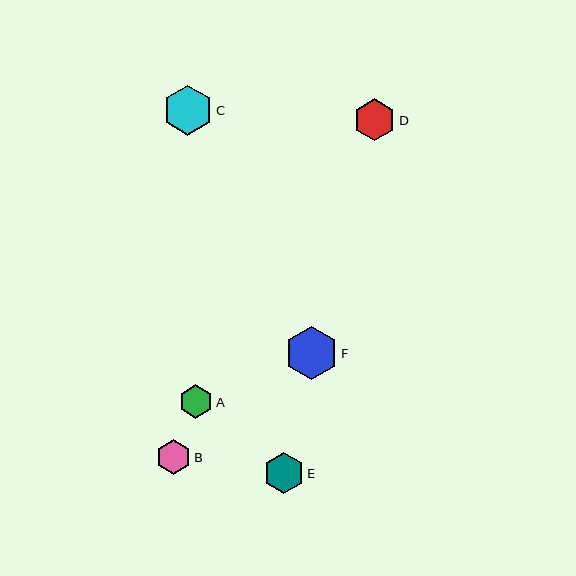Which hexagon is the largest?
Hexagon F is the largest with a size of approximately 53 pixels.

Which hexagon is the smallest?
Hexagon A is the smallest with a size of approximately 33 pixels.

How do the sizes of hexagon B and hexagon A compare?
Hexagon B and hexagon A are approximately the same size.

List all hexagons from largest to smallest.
From largest to smallest: F, C, D, E, B, A.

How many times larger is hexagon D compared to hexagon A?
Hexagon D is approximately 1.3 times the size of hexagon A.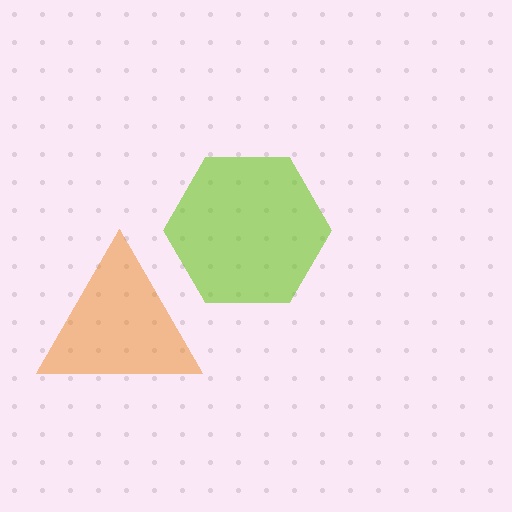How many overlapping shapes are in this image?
There are 2 overlapping shapes in the image.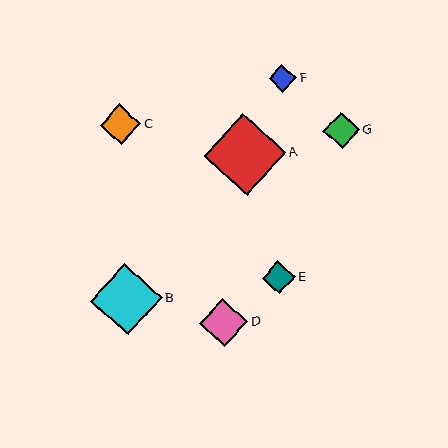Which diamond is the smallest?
Diamond F is the smallest with a size of approximately 27 pixels.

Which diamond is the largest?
Diamond A is the largest with a size of approximately 82 pixels.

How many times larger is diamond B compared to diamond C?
Diamond B is approximately 1.8 times the size of diamond C.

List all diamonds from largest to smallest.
From largest to smallest: A, B, D, C, G, E, F.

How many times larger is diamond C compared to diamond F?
Diamond C is approximately 1.5 times the size of diamond F.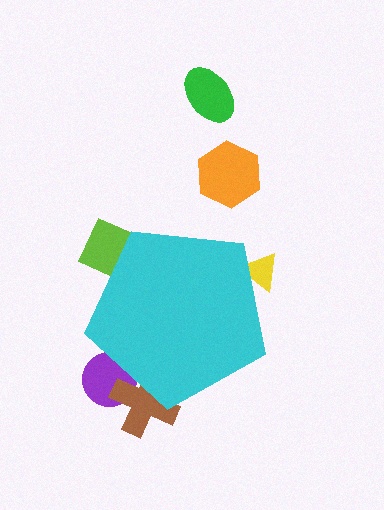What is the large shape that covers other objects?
A cyan pentagon.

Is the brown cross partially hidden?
Yes, the brown cross is partially hidden behind the cyan pentagon.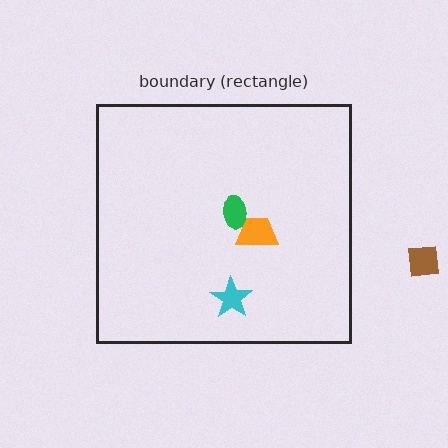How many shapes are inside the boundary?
3 inside, 1 outside.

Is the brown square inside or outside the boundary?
Outside.